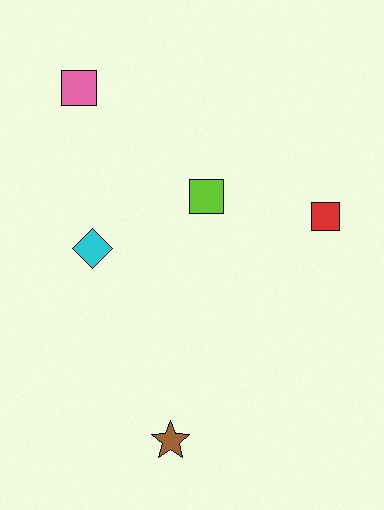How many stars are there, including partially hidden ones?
There is 1 star.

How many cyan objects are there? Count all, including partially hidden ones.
There is 1 cyan object.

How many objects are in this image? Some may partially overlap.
There are 5 objects.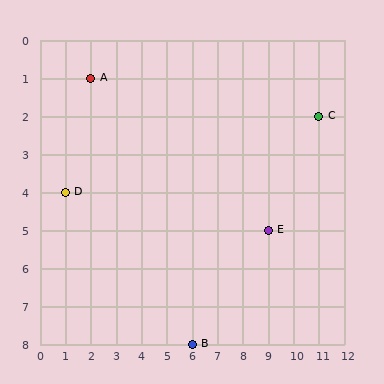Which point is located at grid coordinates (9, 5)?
Point E is at (9, 5).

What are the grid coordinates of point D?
Point D is at grid coordinates (1, 4).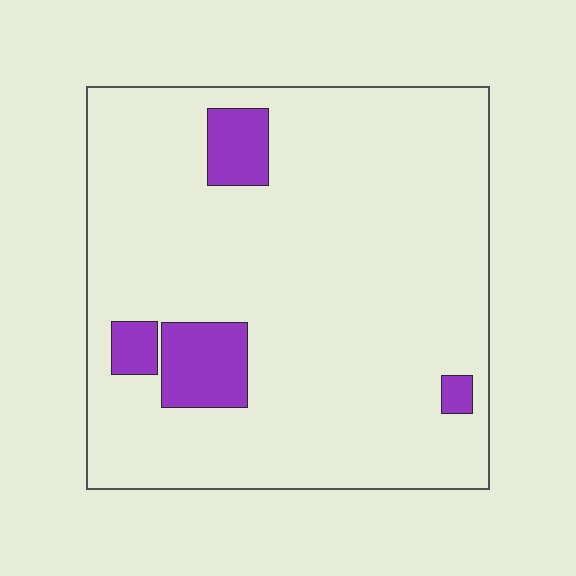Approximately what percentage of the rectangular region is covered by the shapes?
Approximately 10%.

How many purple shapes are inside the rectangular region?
4.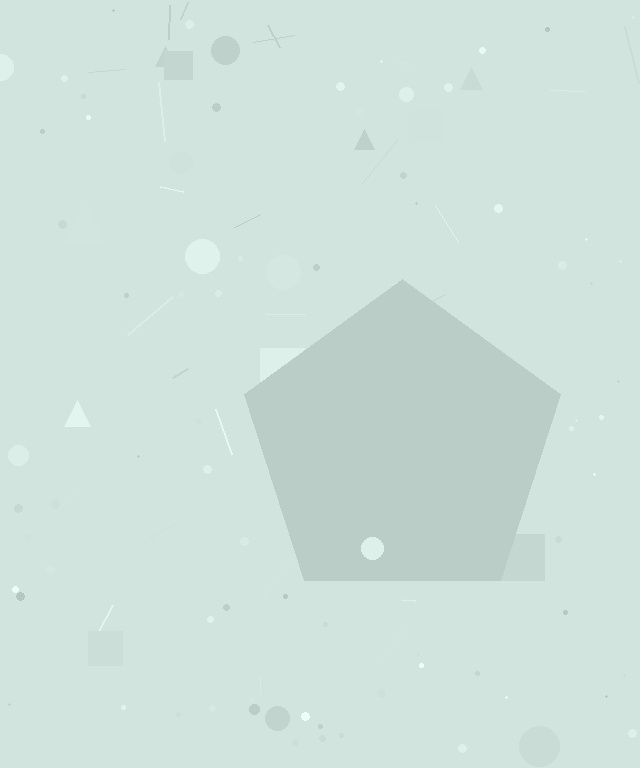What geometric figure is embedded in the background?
A pentagon is embedded in the background.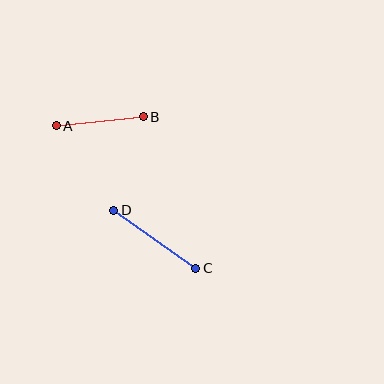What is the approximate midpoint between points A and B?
The midpoint is at approximately (100, 121) pixels.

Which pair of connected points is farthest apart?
Points C and D are farthest apart.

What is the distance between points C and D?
The distance is approximately 100 pixels.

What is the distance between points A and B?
The distance is approximately 88 pixels.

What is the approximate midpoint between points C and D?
The midpoint is at approximately (155, 239) pixels.